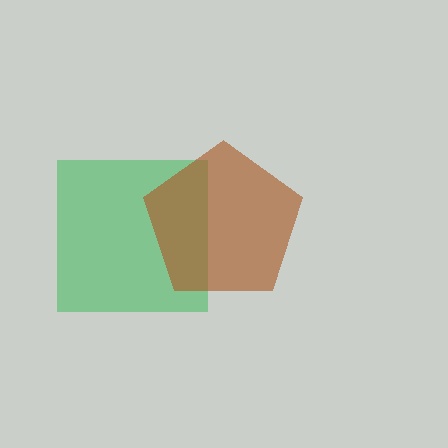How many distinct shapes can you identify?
There are 2 distinct shapes: a green square, a brown pentagon.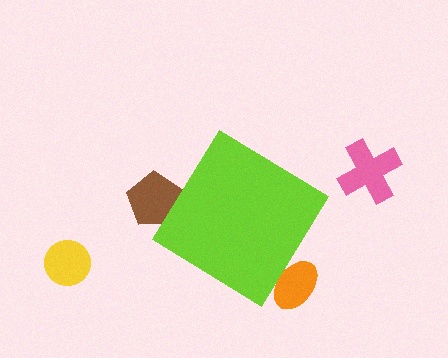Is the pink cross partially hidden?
No, the pink cross is fully visible.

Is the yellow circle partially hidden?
No, the yellow circle is fully visible.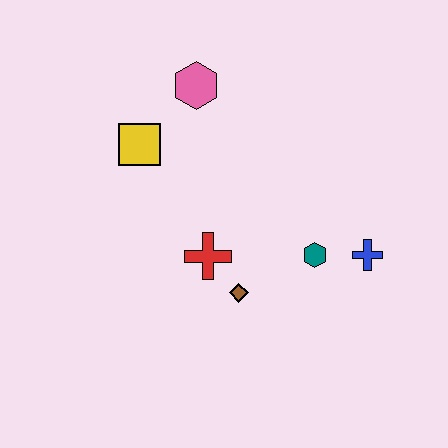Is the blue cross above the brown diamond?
Yes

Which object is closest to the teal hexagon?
The blue cross is closest to the teal hexagon.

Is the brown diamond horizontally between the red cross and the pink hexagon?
No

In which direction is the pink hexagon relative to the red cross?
The pink hexagon is above the red cross.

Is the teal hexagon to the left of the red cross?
No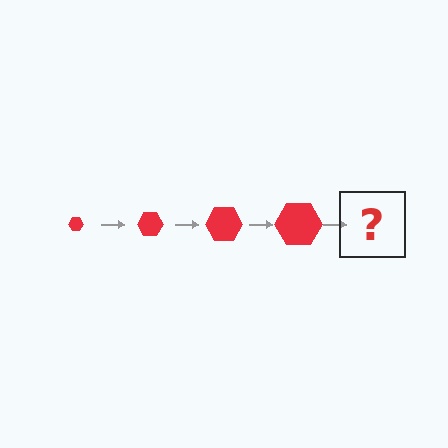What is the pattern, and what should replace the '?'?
The pattern is that the hexagon gets progressively larger each step. The '?' should be a red hexagon, larger than the previous one.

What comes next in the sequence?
The next element should be a red hexagon, larger than the previous one.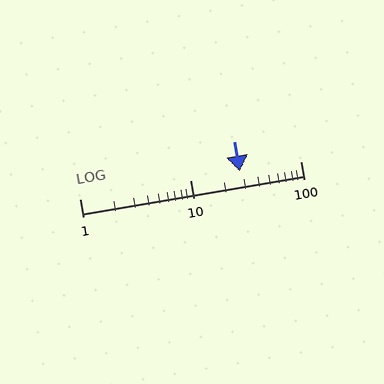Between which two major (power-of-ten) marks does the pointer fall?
The pointer is between 10 and 100.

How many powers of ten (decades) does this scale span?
The scale spans 2 decades, from 1 to 100.